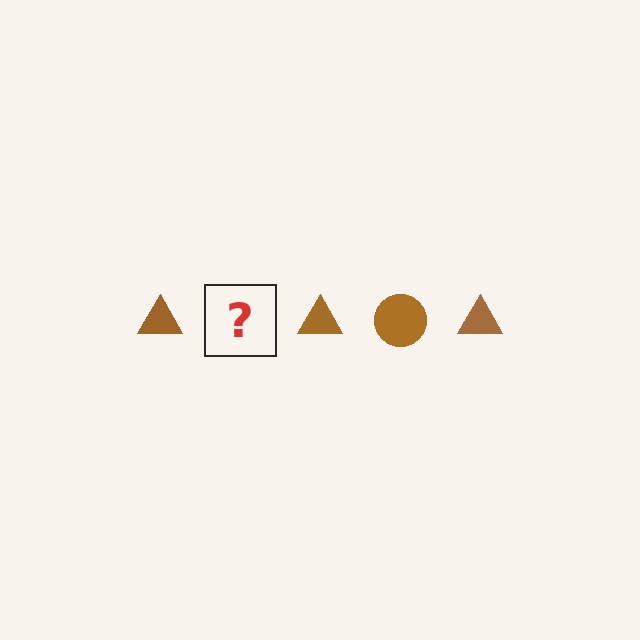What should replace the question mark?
The question mark should be replaced with a brown circle.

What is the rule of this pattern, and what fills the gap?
The rule is that the pattern cycles through triangle, circle shapes in brown. The gap should be filled with a brown circle.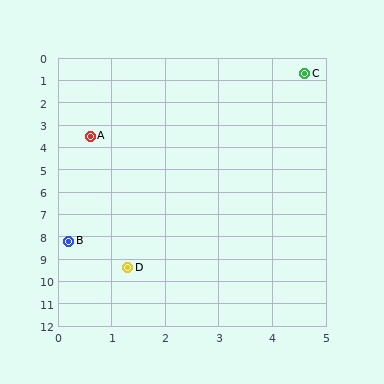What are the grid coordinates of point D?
Point D is at approximately (1.3, 9.4).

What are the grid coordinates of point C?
Point C is at approximately (4.6, 0.7).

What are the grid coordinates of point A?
Point A is at approximately (0.6, 3.5).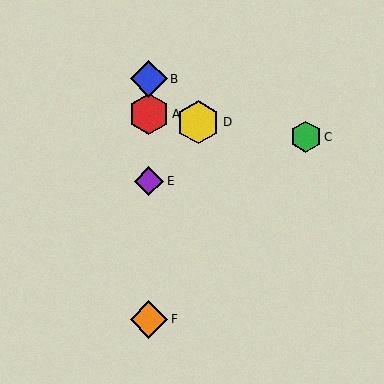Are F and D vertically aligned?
No, F is at x≈149 and D is at x≈198.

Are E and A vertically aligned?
Yes, both are at x≈149.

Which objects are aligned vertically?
Objects A, B, E, F are aligned vertically.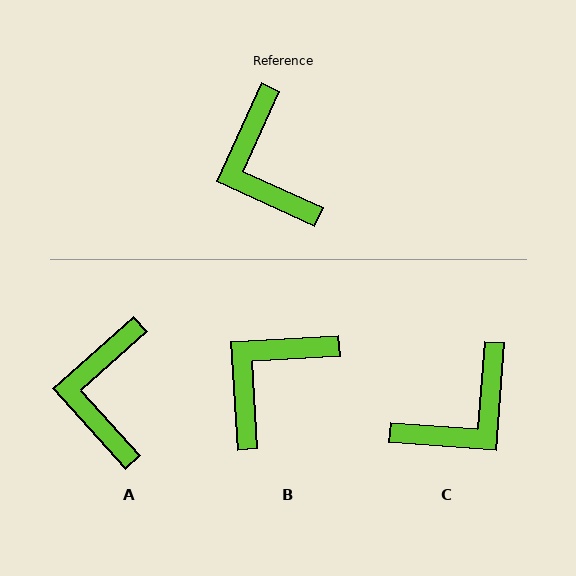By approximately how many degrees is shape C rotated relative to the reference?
Approximately 110 degrees counter-clockwise.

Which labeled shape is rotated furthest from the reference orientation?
C, about 110 degrees away.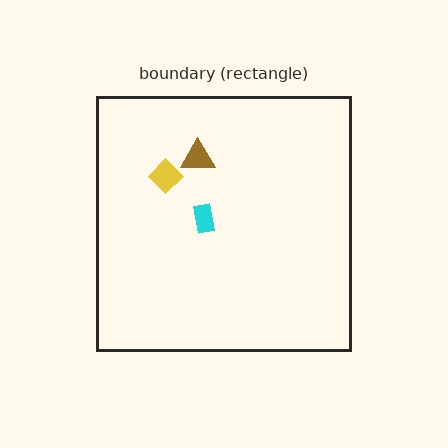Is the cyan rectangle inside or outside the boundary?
Inside.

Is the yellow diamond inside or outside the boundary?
Inside.